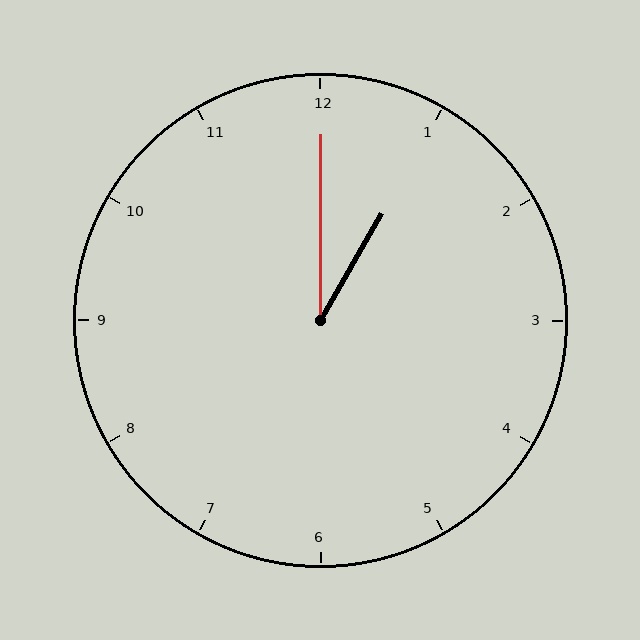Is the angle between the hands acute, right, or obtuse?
It is acute.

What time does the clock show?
1:00.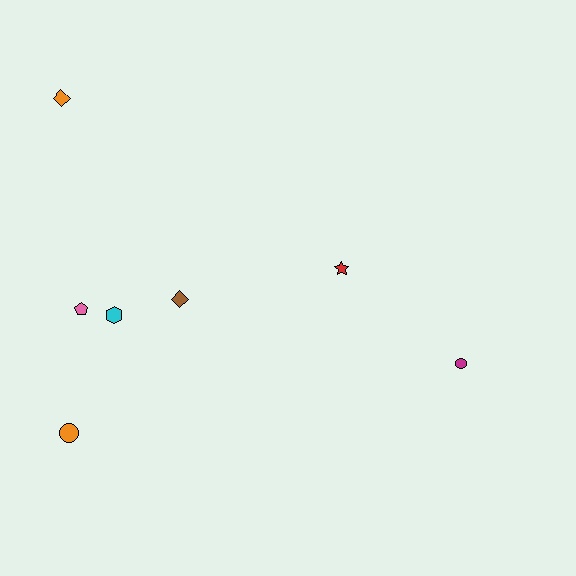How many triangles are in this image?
There are no triangles.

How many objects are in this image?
There are 7 objects.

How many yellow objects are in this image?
There are no yellow objects.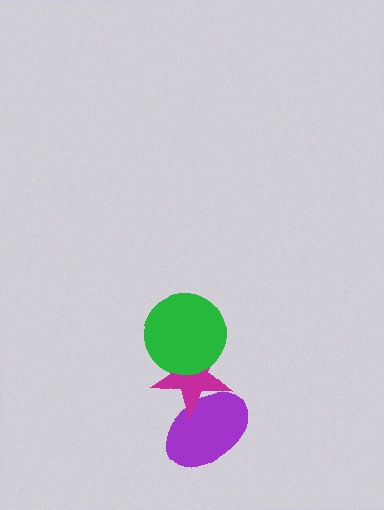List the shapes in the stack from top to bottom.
From top to bottom: the green circle, the magenta star, the purple ellipse.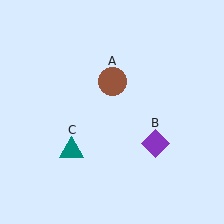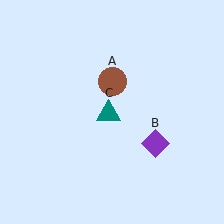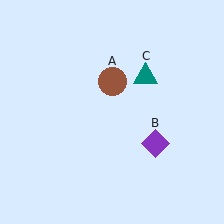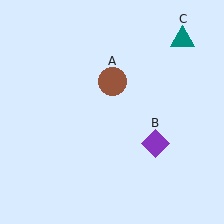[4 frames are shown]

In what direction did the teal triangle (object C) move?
The teal triangle (object C) moved up and to the right.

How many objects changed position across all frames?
1 object changed position: teal triangle (object C).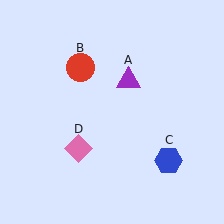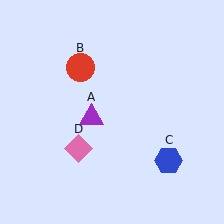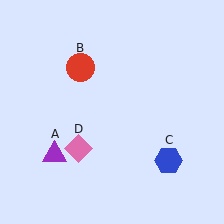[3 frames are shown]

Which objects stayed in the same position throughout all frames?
Red circle (object B) and blue hexagon (object C) and pink diamond (object D) remained stationary.